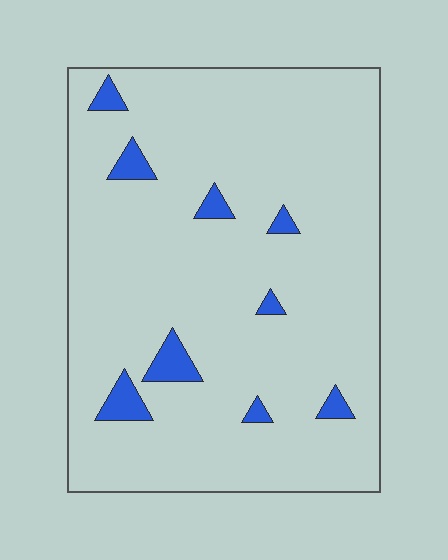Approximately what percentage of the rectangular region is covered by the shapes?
Approximately 5%.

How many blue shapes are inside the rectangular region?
9.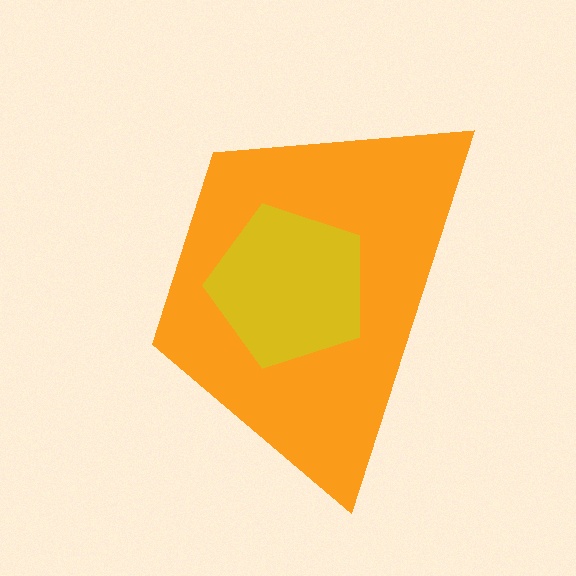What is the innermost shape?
The yellow pentagon.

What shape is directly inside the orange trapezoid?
The yellow pentagon.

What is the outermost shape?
The orange trapezoid.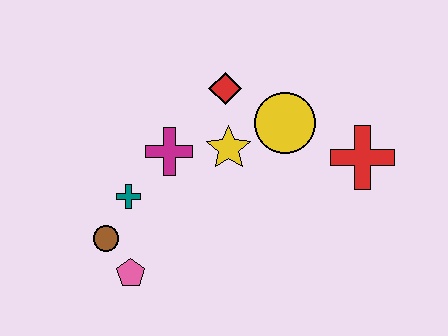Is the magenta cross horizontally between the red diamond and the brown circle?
Yes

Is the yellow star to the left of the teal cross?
No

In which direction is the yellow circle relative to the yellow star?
The yellow circle is to the right of the yellow star.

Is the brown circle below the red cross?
Yes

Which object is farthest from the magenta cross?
The red cross is farthest from the magenta cross.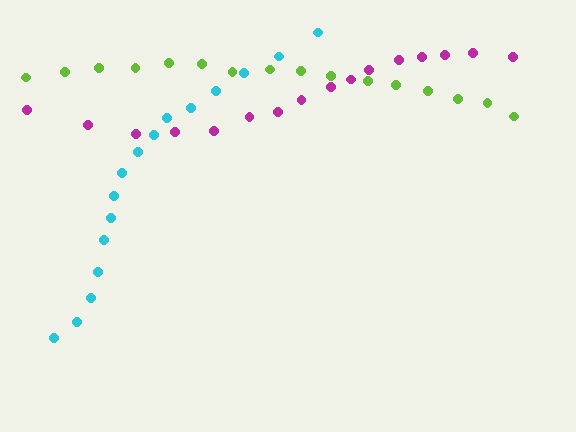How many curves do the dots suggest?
There are 3 distinct paths.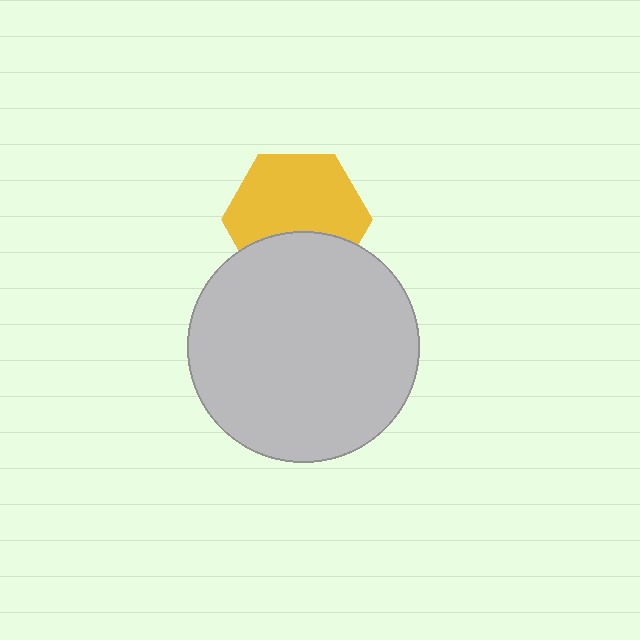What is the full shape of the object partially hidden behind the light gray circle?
The partially hidden object is a yellow hexagon.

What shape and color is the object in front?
The object in front is a light gray circle.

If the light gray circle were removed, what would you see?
You would see the complete yellow hexagon.